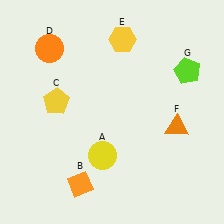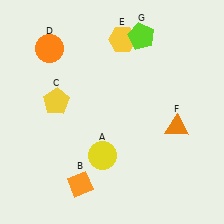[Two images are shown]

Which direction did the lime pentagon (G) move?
The lime pentagon (G) moved left.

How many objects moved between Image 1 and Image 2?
1 object moved between the two images.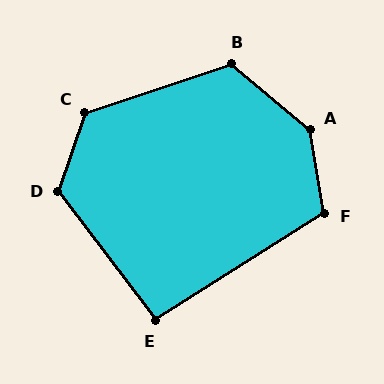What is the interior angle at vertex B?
Approximately 122 degrees (obtuse).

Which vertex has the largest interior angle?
A, at approximately 139 degrees.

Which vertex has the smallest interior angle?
E, at approximately 95 degrees.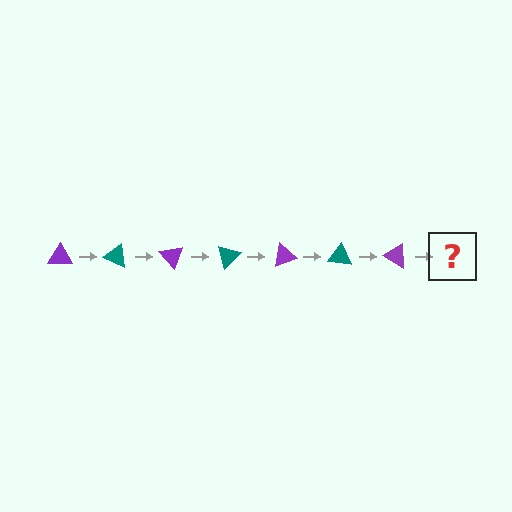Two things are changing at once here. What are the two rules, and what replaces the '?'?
The two rules are that it rotates 25 degrees each step and the color cycles through purple and teal. The '?' should be a teal triangle, rotated 175 degrees from the start.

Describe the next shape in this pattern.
It should be a teal triangle, rotated 175 degrees from the start.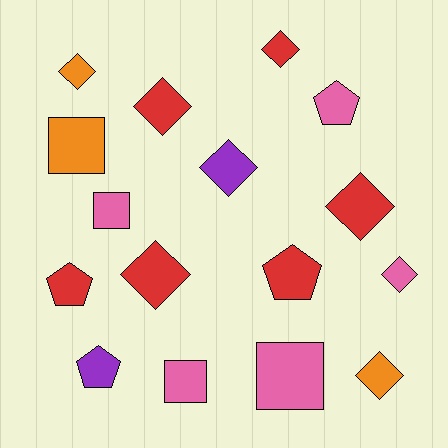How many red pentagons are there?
There are 2 red pentagons.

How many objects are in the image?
There are 16 objects.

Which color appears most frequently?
Red, with 6 objects.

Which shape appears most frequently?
Diamond, with 8 objects.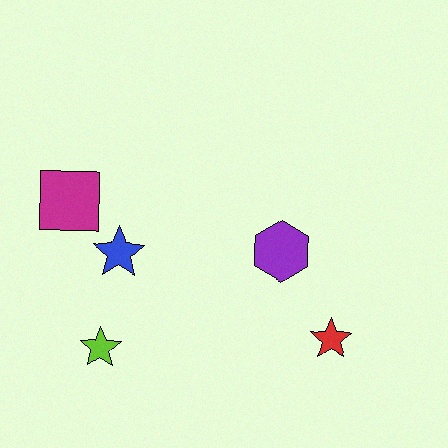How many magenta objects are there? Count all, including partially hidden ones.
There is 1 magenta object.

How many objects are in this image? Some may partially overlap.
There are 5 objects.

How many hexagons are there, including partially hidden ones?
There is 1 hexagon.